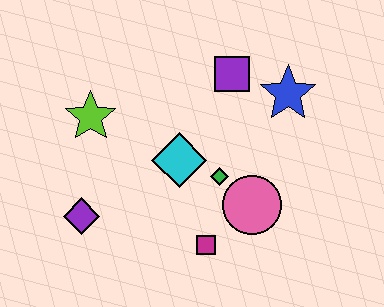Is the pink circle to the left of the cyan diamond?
No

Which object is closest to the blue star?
The purple square is closest to the blue star.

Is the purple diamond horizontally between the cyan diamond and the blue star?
No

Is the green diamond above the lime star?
No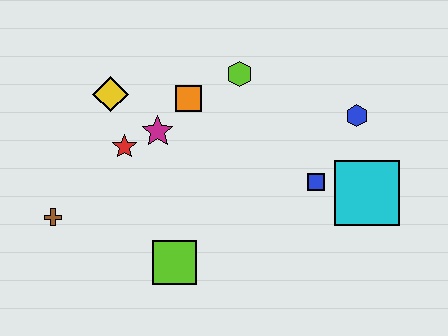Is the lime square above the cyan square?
No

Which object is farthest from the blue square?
The brown cross is farthest from the blue square.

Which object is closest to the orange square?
The magenta star is closest to the orange square.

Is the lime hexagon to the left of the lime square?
No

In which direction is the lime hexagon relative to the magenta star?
The lime hexagon is to the right of the magenta star.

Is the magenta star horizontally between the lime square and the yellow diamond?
Yes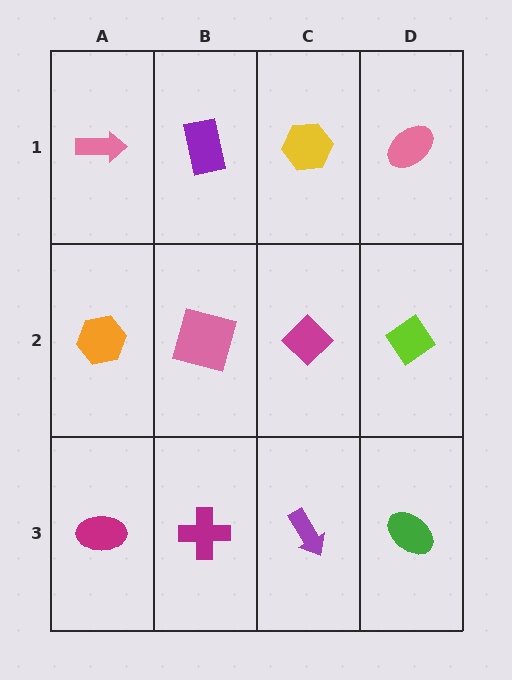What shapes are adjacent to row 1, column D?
A lime diamond (row 2, column D), a yellow hexagon (row 1, column C).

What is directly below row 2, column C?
A purple arrow.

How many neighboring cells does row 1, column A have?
2.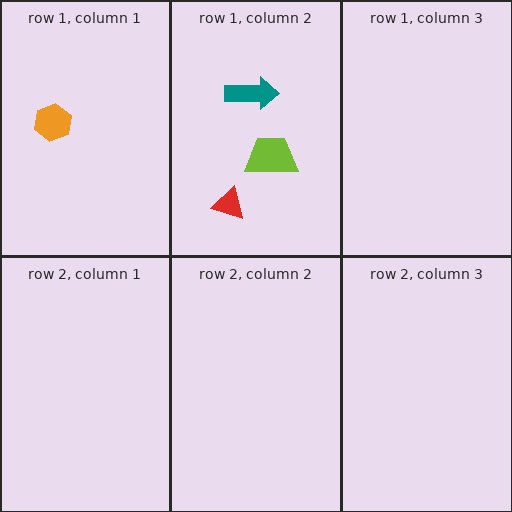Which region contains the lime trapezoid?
The row 1, column 2 region.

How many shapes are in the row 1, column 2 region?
3.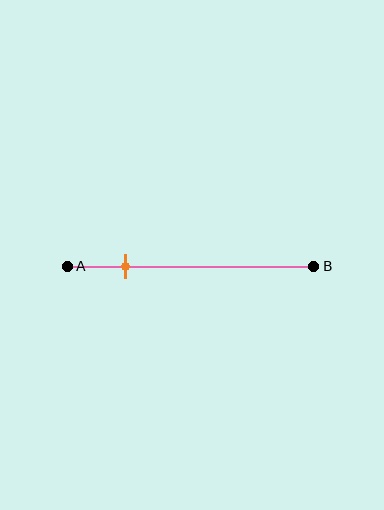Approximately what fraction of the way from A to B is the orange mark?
The orange mark is approximately 25% of the way from A to B.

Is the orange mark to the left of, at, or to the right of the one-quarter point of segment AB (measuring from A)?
The orange mark is approximately at the one-quarter point of segment AB.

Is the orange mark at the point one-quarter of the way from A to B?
Yes, the mark is approximately at the one-quarter point.